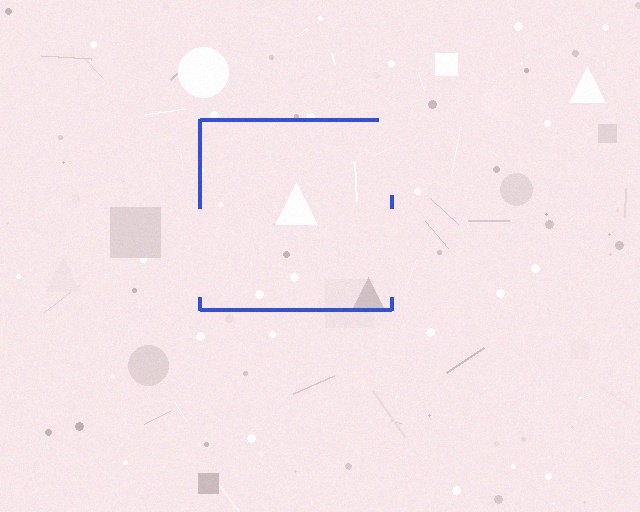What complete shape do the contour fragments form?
The contour fragments form a square.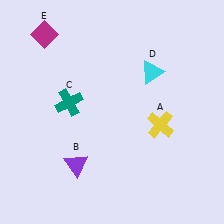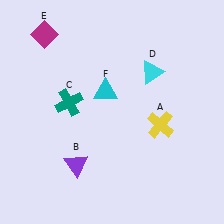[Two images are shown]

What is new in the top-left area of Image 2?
A cyan triangle (F) was added in the top-left area of Image 2.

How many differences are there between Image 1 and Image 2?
There is 1 difference between the two images.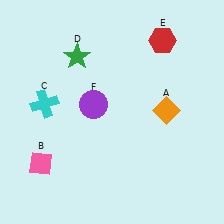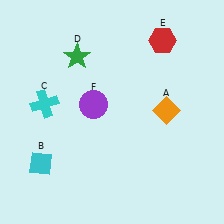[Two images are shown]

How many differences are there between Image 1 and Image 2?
There is 1 difference between the two images.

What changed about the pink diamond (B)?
In Image 1, B is pink. In Image 2, it changed to cyan.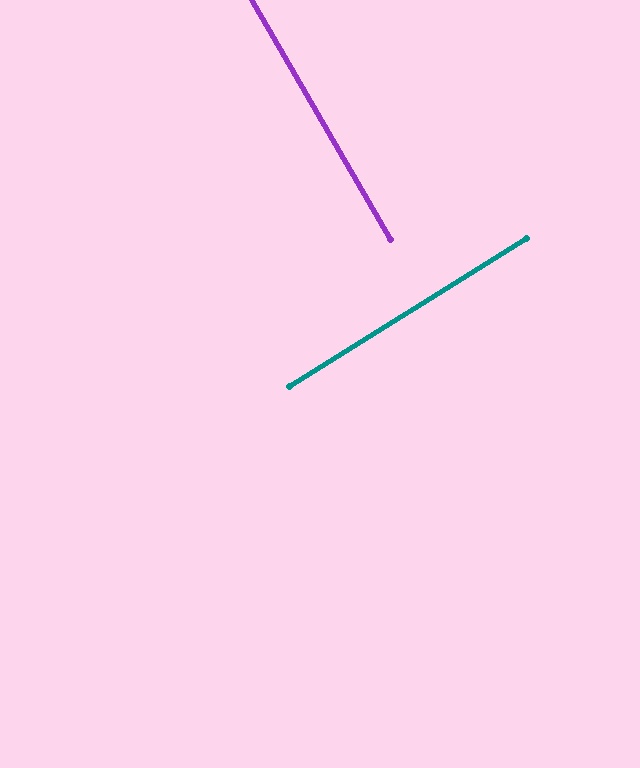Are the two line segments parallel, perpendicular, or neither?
Perpendicular — they meet at approximately 88°.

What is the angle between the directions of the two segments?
Approximately 88 degrees.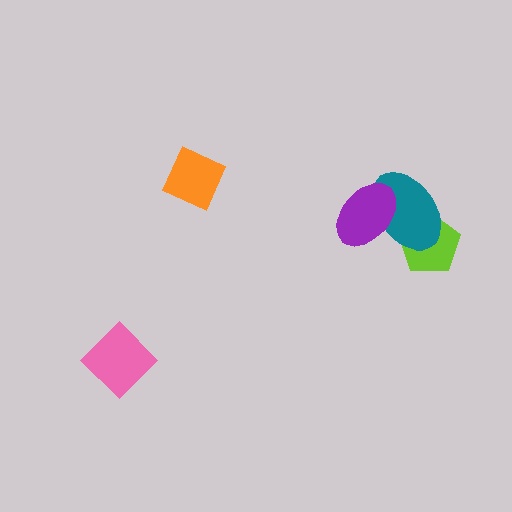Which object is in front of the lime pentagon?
The teal ellipse is in front of the lime pentagon.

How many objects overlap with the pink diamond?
0 objects overlap with the pink diamond.